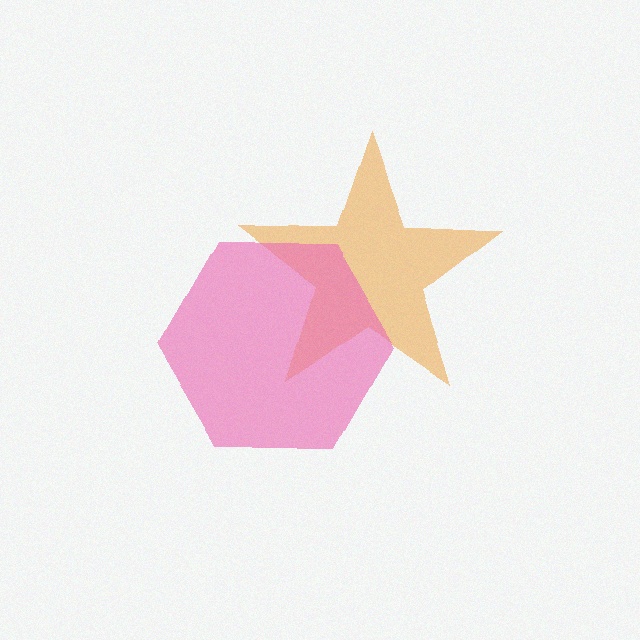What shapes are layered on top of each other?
The layered shapes are: an orange star, a pink hexagon.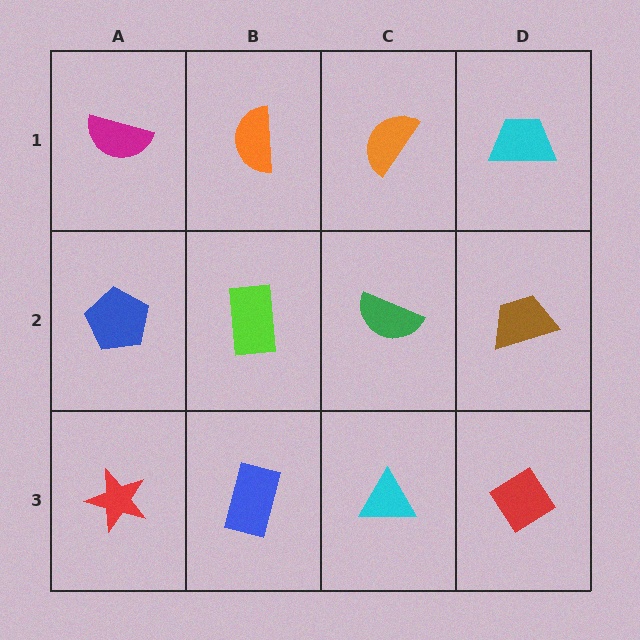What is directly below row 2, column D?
A red diamond.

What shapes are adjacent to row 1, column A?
A blue pentagon (row 2, column A), an orange semicircle (row 1, column B).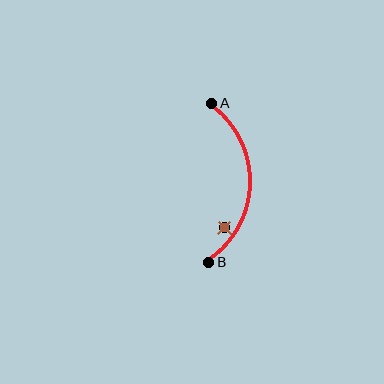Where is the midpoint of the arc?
The arc midpoint is the point on the curve farthest from the straight line joining A and B. It sits to the right of that line.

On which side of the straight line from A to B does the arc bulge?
The arc bulges to the right of the straight line connecting A and B.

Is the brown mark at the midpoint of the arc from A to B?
No — the brown mark does not lie on the arc at all. It sits slightly inside the curve.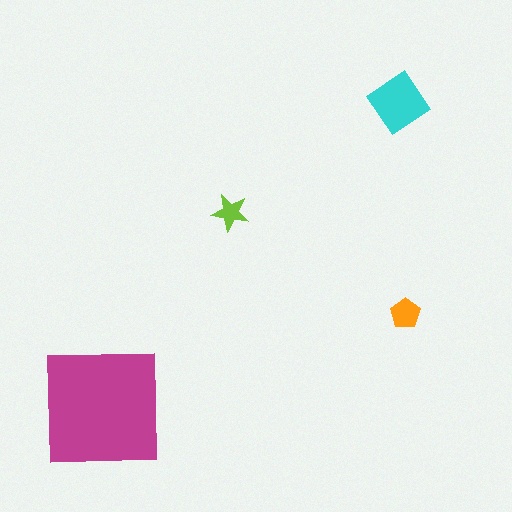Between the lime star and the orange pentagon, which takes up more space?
The orange pentagon.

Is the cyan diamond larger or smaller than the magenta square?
Smaller.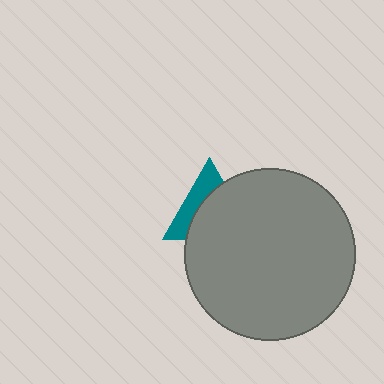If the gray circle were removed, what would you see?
You would see the complete teal triangle.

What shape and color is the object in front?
The object in front is a gray circle.